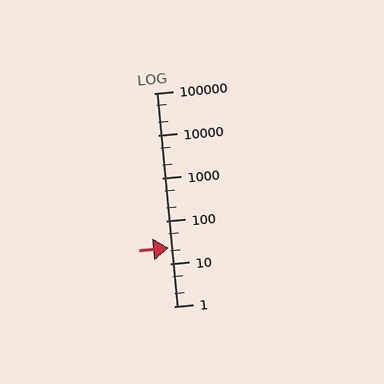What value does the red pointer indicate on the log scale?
The pointer indicates approximately 23.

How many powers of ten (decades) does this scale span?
The scale spans 5 decades, from 1 to 100000.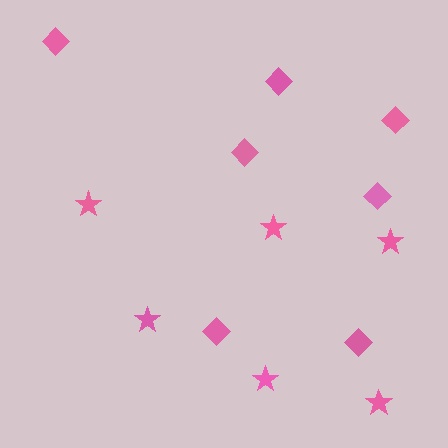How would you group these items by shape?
There are 2 groups: one group of stars (6) and one group of diamonds (7).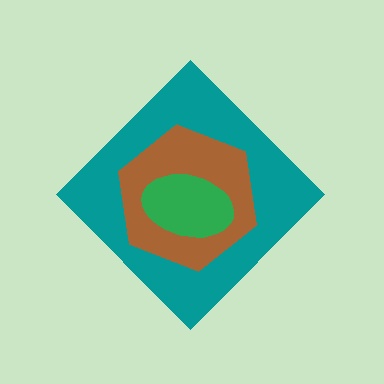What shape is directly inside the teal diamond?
The brown hexagon.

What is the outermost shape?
The teal diamond.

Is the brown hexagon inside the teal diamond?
Yes.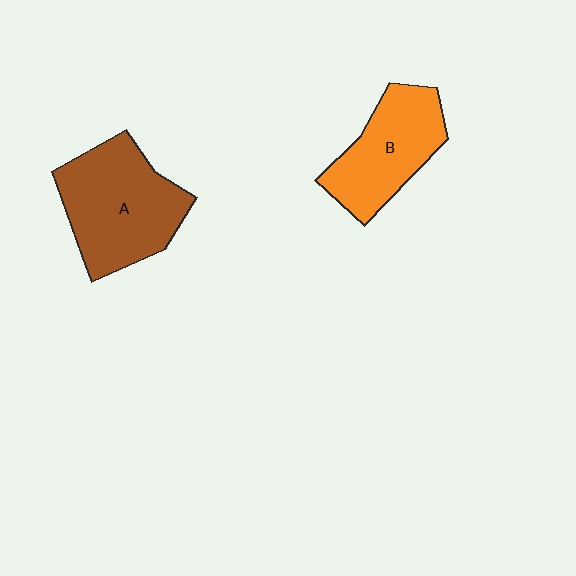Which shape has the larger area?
Shape A (brown).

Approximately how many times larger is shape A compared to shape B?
Approximately 1.3 times.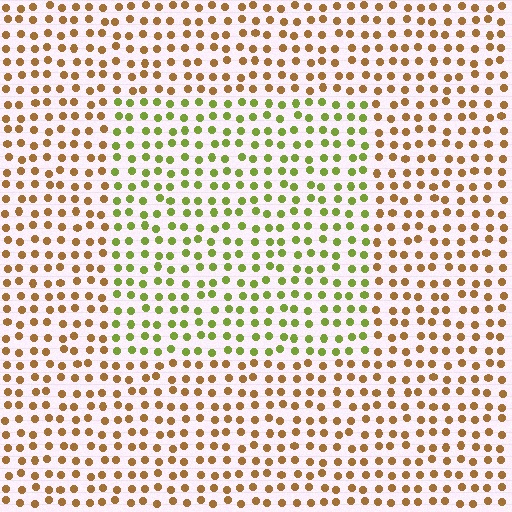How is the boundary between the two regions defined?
The boundary is defined purely by a slight shift in hue (about 52 degrees). Spacing, size, and orientation are identical on both sides.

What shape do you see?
I see a rectangle.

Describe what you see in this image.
The image is filled with small brown elements in a uniform arrangement. A rectangle-shaped region is visible where the elements are tinted to a slightly different hue, forming a subtle color boundary.